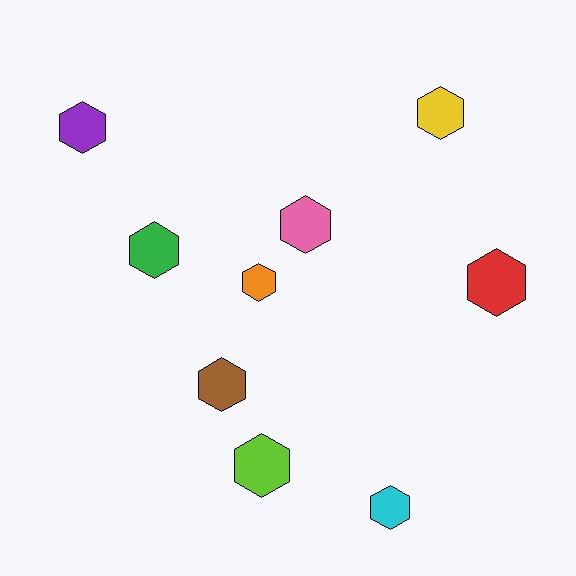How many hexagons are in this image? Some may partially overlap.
There are 9 hexagons.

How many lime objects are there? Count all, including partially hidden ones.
There is 1 lime object.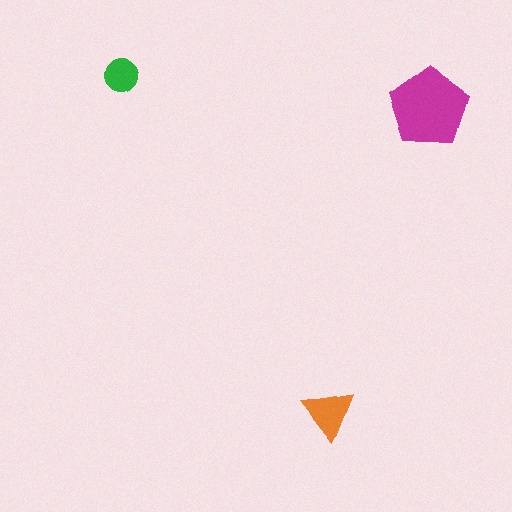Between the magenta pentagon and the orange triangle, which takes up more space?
The magenta pentagon.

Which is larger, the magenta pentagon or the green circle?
The magenta pentagon.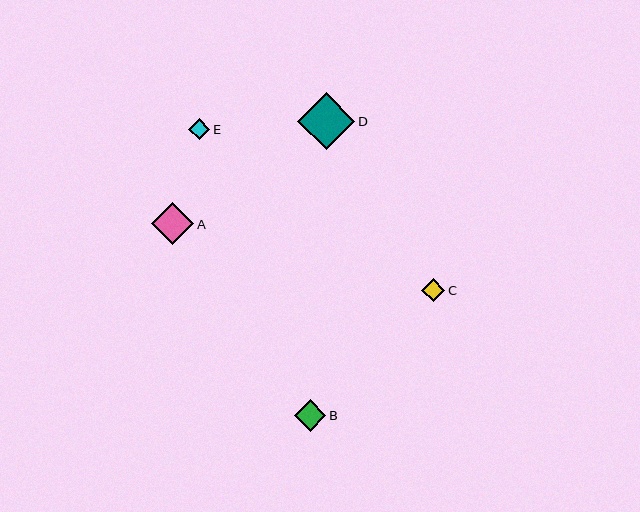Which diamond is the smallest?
Diamond E is the smallest with a size of approximately 21 pixels.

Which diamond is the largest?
Diamond D is the largest with a size of approximately 57 pixels.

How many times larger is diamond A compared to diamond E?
Diamond A is approximately 1.9 times the size of diamond E.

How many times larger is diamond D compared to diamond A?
Diamond D is approximately 1.4 times the size of diamond A.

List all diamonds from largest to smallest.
From largest to smallest: D, A, B, C, E.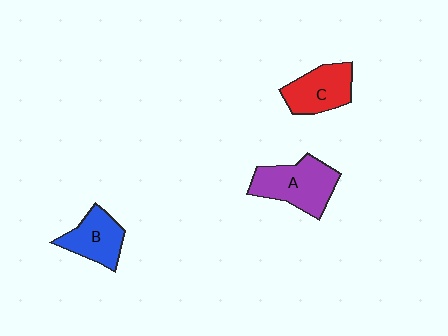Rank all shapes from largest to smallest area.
From largest to smallest: A (purple), C (red), B (blue).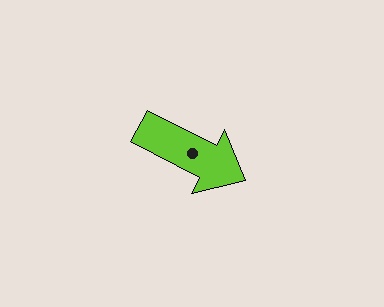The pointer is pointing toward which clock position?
Roughly 4 o'clock.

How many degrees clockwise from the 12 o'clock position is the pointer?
Approximately 117 degrees.